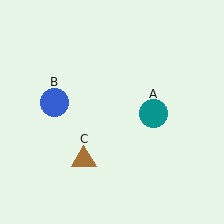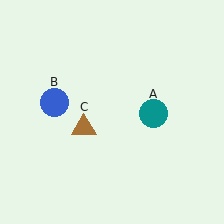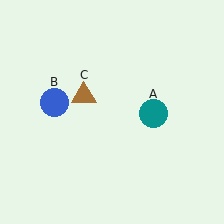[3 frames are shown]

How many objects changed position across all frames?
1 object changed position: brown triangle (object C).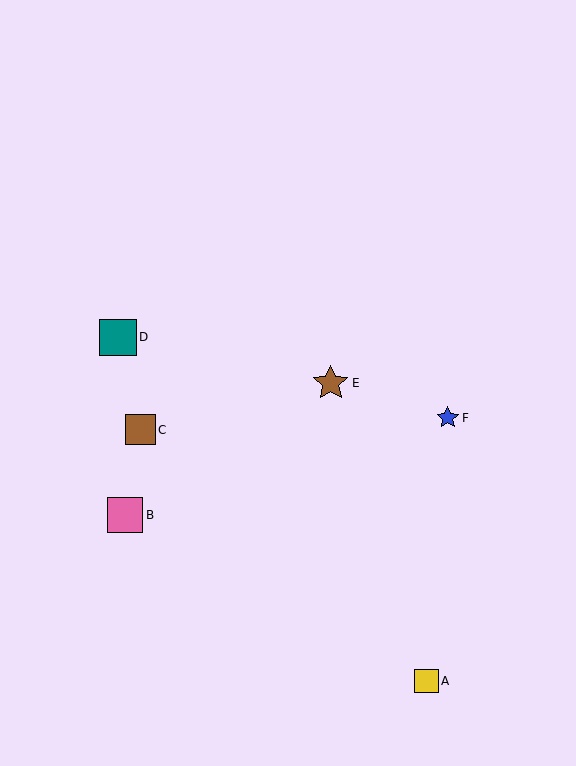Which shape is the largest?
The teal square (labeled D) is the largest.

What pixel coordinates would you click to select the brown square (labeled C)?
Click at (140, 430) to select the brown square C.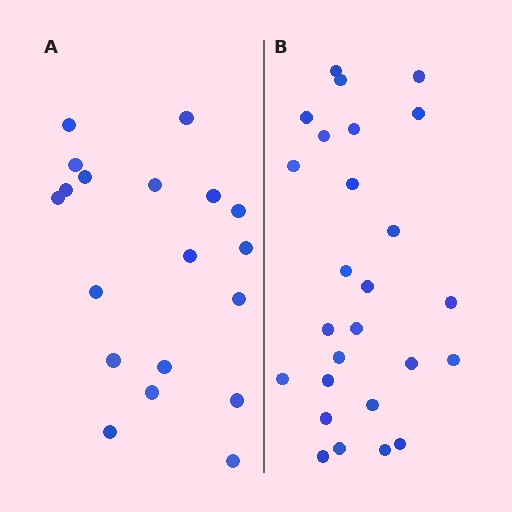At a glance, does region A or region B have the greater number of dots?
Region B (the right region) has more dots.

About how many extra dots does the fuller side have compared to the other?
Region B has roughly 8 or so more dots than region A.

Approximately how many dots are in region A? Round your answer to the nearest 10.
About 20 dots. (The exact count is 19, which rounds to 20.)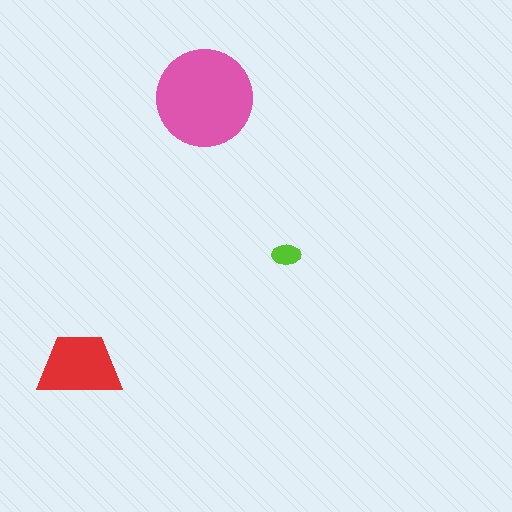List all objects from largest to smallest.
The pink circle, the red trapezoid, the lime ellipse.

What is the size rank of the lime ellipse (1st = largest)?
3rd.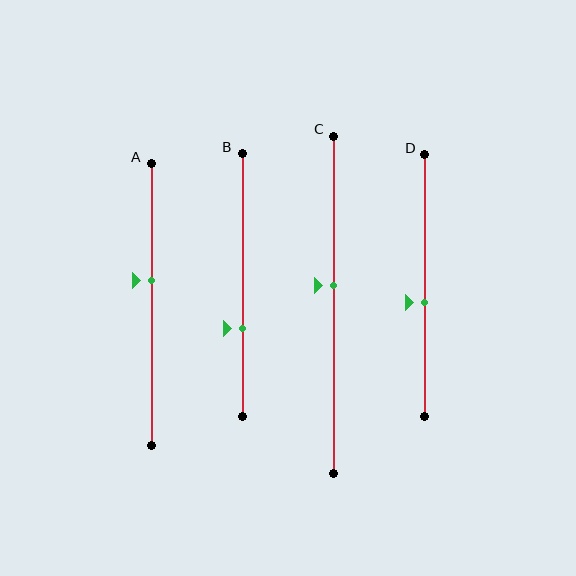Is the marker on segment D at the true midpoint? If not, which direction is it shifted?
No, the marker on segment D is shifted downward by about 6% of the segment length.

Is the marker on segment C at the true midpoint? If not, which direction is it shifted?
No, the marker on segment C is shifted upward by about 6% of the segment length.